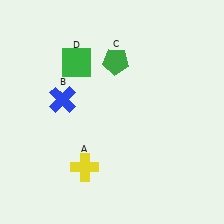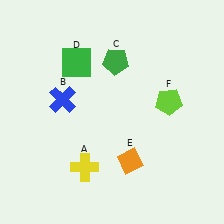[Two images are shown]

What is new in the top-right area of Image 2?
A lime pentagon (F) was added in the top-right area of Image 2.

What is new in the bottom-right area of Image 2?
An orange diamond (E) was added in the bottom-right area of Image 2.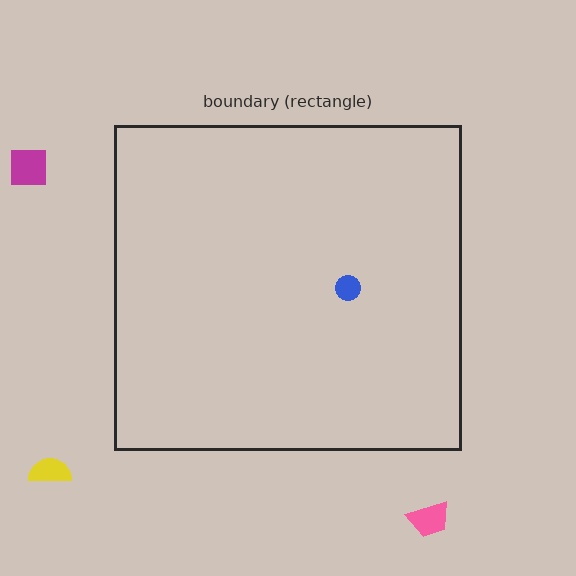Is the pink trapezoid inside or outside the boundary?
Outside.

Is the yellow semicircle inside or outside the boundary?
Outside.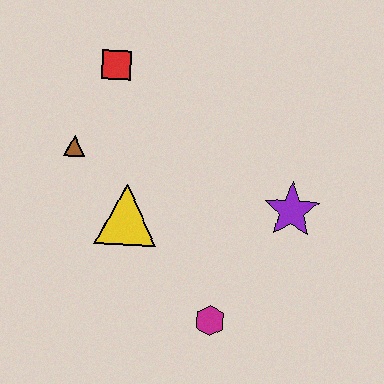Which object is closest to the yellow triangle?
The brown triangle is closest to the yellow triangle.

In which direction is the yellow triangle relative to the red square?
The yellow triangle is below the red square.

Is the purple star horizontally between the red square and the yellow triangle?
No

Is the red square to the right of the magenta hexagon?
No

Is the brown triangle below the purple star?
No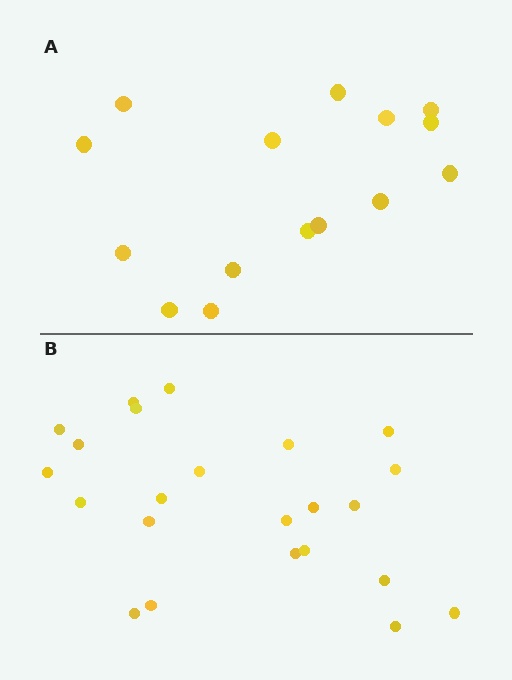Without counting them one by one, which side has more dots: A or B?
Region B (the bottom region) has more dots.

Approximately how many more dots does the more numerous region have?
Region B has roughly 8 or so more dots than region A.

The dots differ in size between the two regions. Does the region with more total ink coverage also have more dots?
No. Region A has more total ink coverage because its dots are larger, but region B actually contains more individual dots. Total area can be misleading — the number of items is what matters here.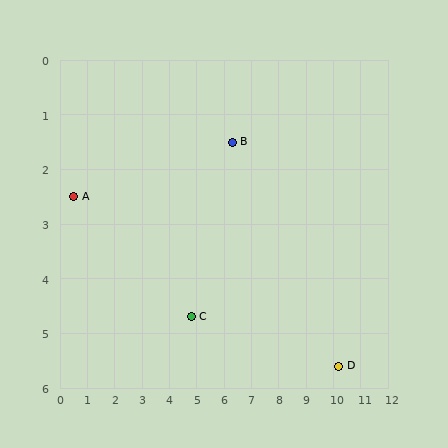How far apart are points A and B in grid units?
Points A and B are about 5.9 grid units apart.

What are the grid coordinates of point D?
Point D is at approximately (10.2, 5.6).